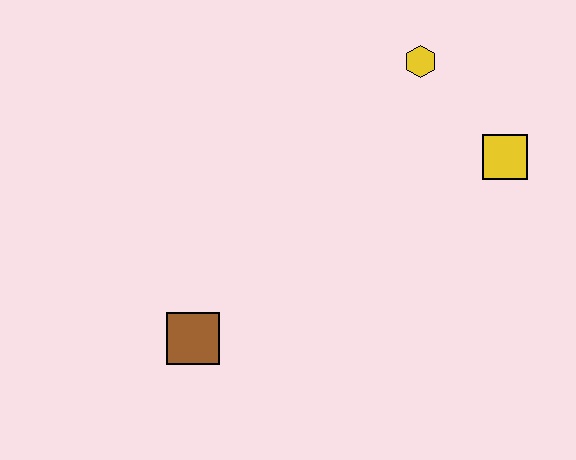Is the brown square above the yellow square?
No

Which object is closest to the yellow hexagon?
The yellow square is closest to the yellow hexagon.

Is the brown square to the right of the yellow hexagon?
No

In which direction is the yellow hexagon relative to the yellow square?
The yellow hexagon is above the yellow square.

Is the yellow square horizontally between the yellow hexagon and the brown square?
No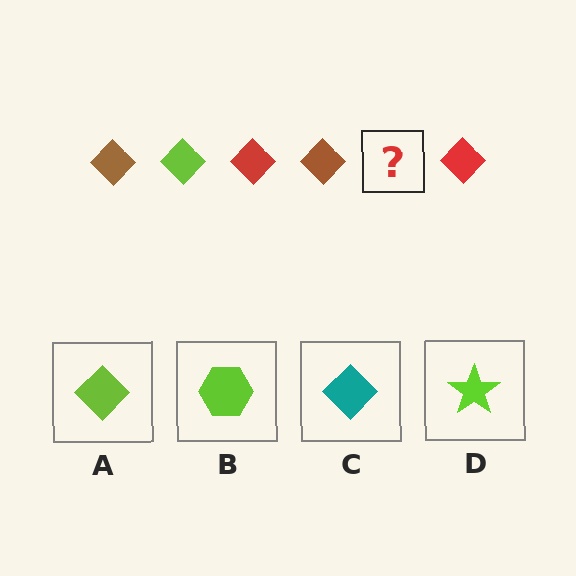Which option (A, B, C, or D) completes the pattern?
A.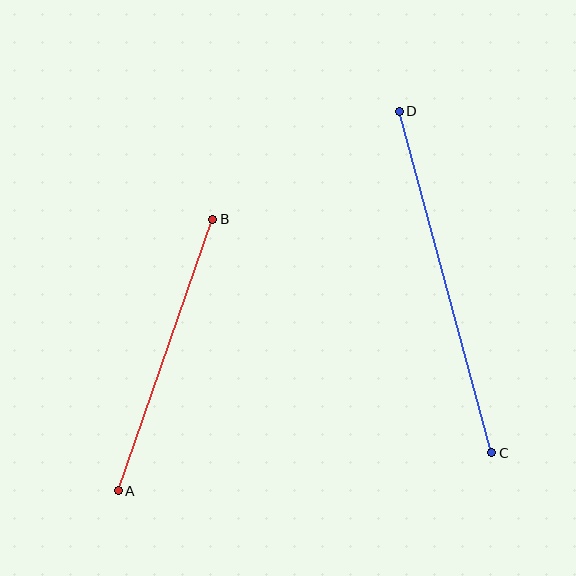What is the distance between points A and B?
The distance is approximately 287 pixels.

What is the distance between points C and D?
The distance is approximately 354 pixels.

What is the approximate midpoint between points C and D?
The midpoint is at approximately (446, 282) pixels.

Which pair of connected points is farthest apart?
Points C and D are farthest apart.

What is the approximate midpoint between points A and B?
The midpoint is at approximately (165, 355) pixels.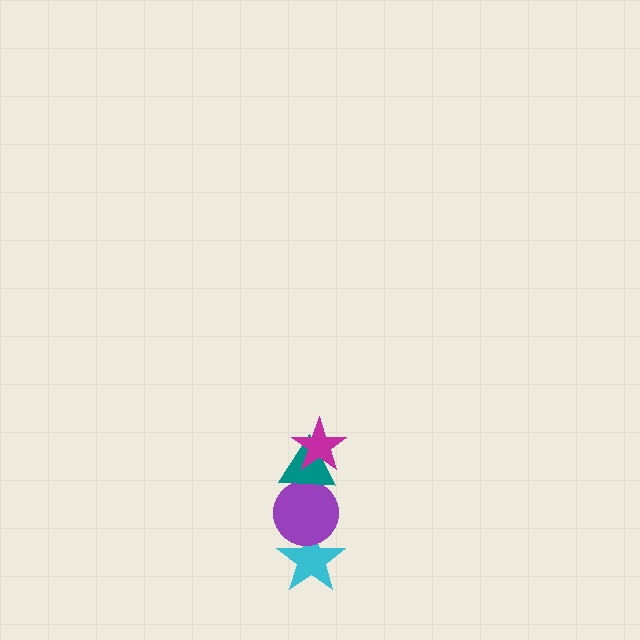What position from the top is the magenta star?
The magenta star is 1st from the top.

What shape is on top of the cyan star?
The purple circle is on top of the cyan star.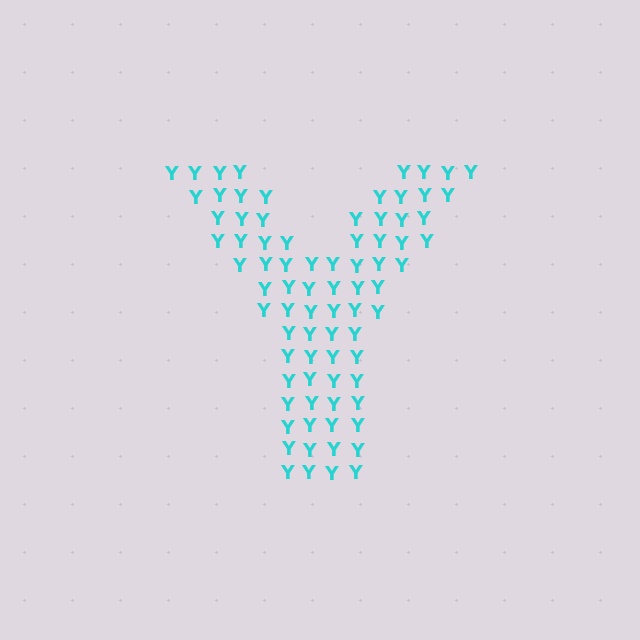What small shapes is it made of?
It is made of small letter Y's.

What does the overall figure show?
The overall figure shows the letter Y.